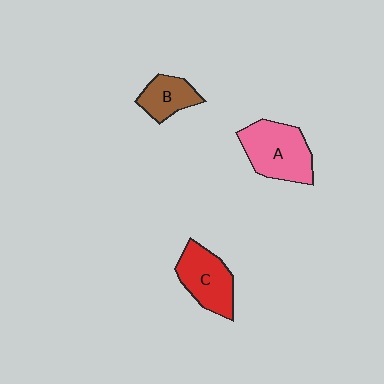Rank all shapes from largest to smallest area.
From largest to smallest: A (pink), C (red), B (brown).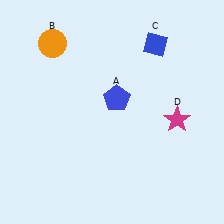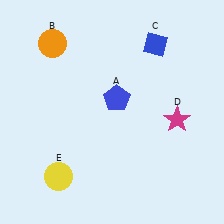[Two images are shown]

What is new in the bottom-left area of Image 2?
A yellow circle (E) was added in the bottom-left area of Image 2.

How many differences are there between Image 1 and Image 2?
There is 1 difference between the two images.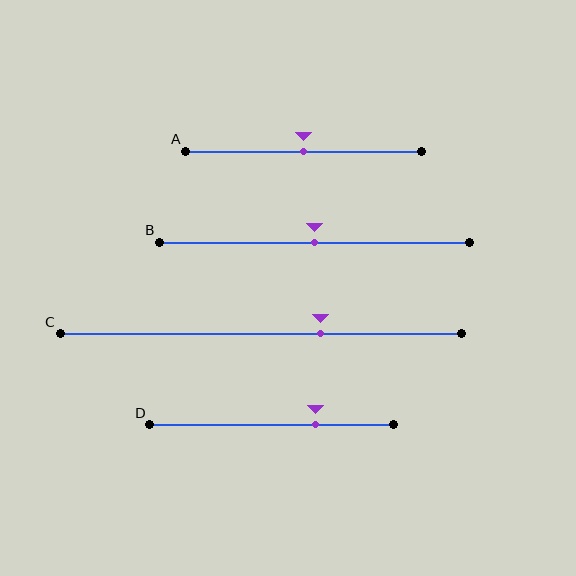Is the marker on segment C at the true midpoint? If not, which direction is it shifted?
No, the marker on segment C is shifted to the right by about 15% of the segment length.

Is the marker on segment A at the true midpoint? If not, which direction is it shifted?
Yes, the marker on segment A is at the true midpoint.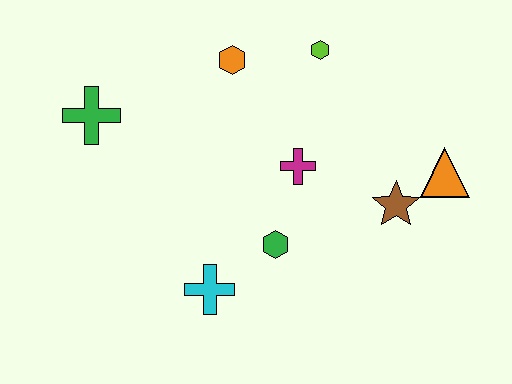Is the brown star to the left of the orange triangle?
Yes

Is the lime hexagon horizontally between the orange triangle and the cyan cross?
Yes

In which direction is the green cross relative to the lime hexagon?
The green cross is to the left of the lime hexagon.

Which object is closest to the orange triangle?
The brown star is closest to the orange triangle.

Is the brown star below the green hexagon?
No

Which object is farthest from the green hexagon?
The green cross is farthest from the green hexagon.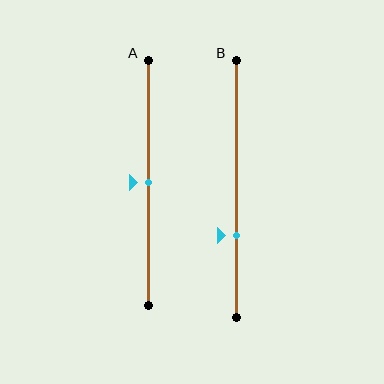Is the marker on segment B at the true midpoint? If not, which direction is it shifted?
No, the marker on segment B is shifted downward by about 18% of the segment length.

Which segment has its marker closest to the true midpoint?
Segment A has its marker closest to the true midpoint.